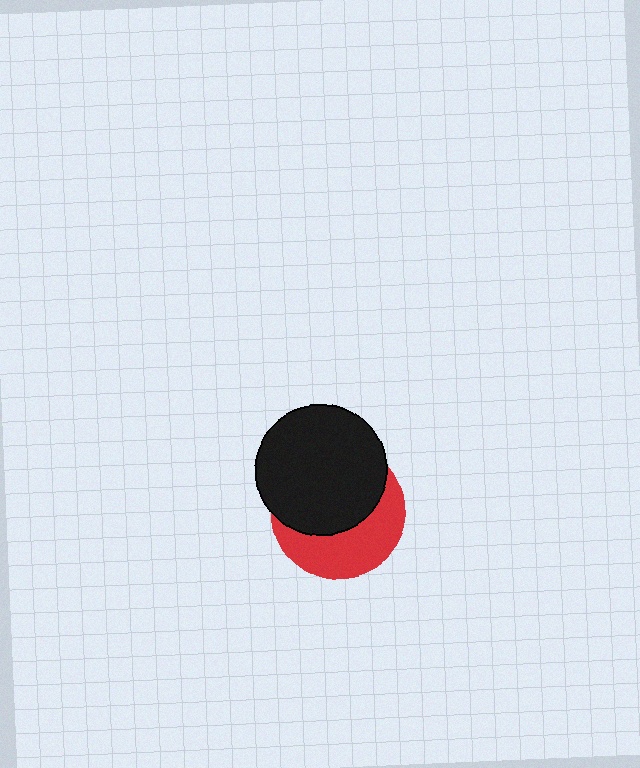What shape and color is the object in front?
The object in front is a black circle.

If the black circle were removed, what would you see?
You would see the complete red circle.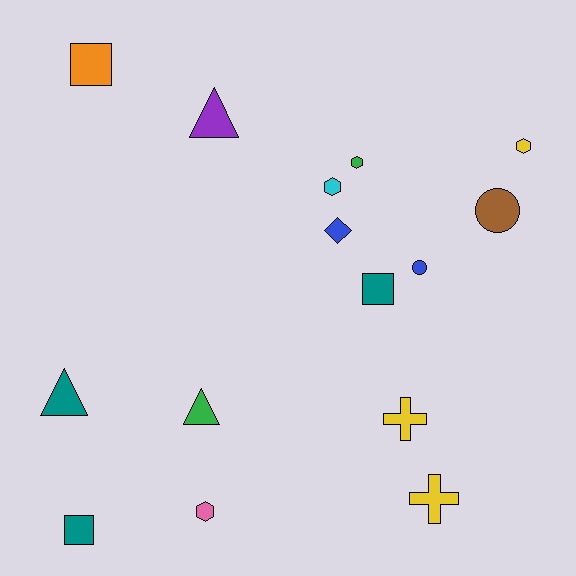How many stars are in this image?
There are no stars.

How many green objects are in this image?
There are 2 green objects.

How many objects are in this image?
There are 15 objects.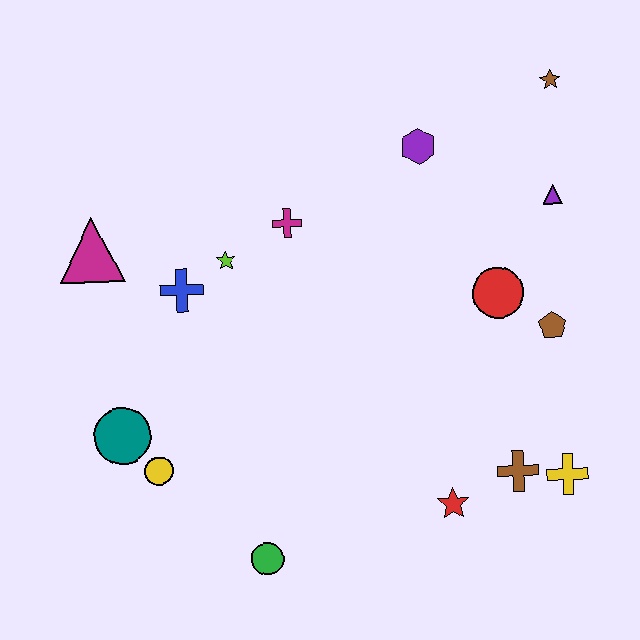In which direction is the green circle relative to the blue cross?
The green circle is below the blue cross.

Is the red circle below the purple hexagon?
Yes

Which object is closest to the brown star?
The purple triangle is closest to the brown star.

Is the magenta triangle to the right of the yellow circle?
No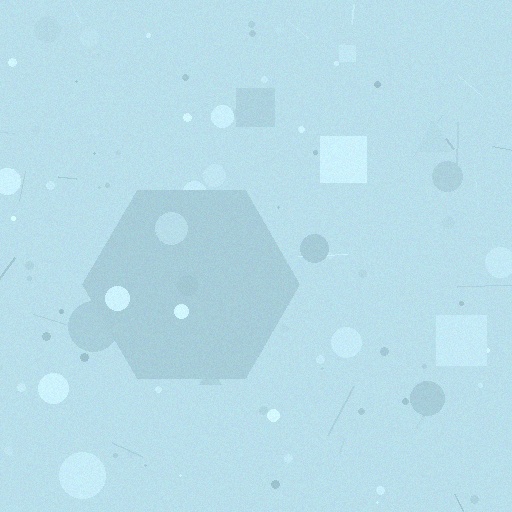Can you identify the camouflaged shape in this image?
The camouflaged shape is a hexagon.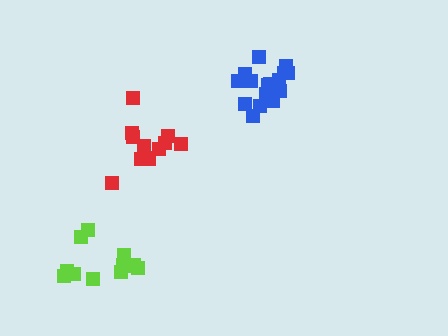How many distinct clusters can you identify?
There are 3 distinct clusters.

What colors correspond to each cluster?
The clusters are colored: red, blue, lime.